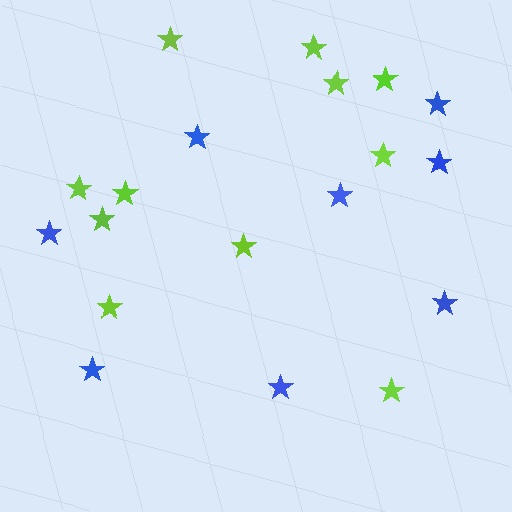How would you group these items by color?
There are 2 groups: one group of lime stars (11) and one group of blue stars (8).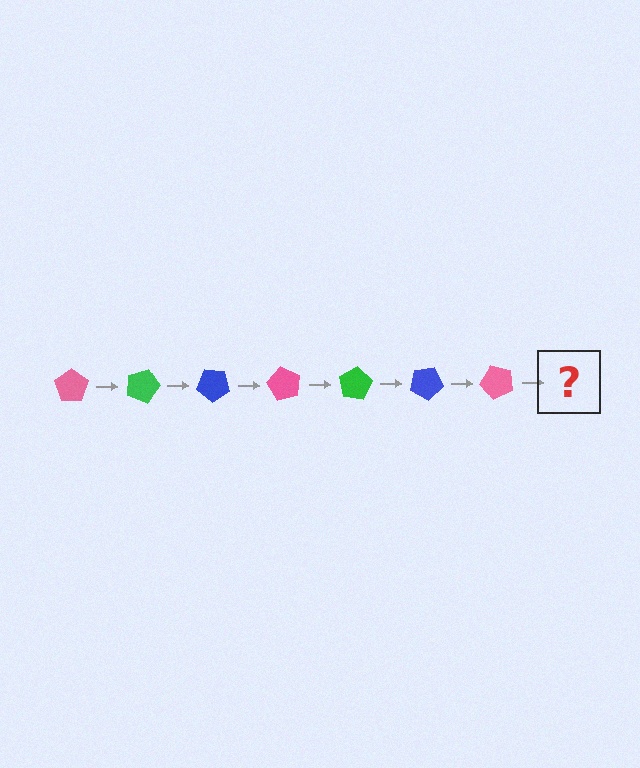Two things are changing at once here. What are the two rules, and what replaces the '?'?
The two rules are that it rotates 20 degrees each step and the color cycles through pink, green, and blue. The '?' should be a green pentagon, rotated 140 degrees from the start.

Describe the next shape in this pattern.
It should be a green pentagon, rotated 140 degrees from the start.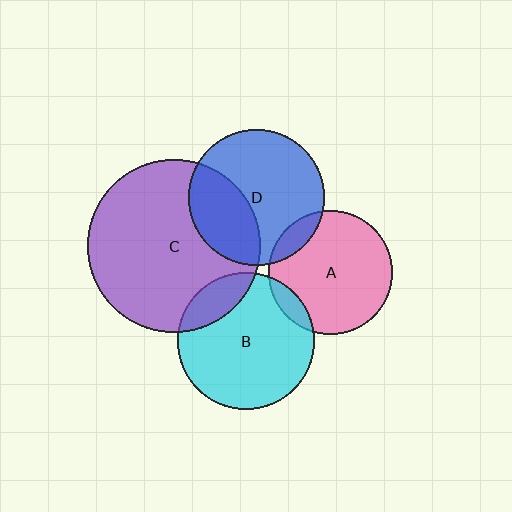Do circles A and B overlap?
Yes.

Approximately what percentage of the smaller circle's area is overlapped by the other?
Approximately 10%.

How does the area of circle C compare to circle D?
Approximately 1.6 times.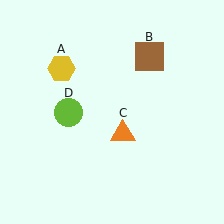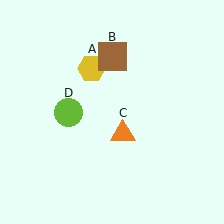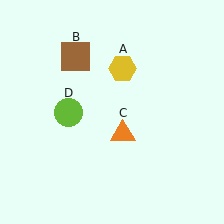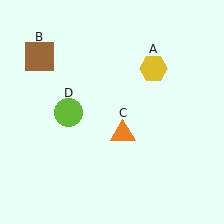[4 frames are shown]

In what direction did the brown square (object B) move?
The brown square (object B) moved left.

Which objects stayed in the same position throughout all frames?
Orange triangle (object C) and lime circle (object D) remained stationary.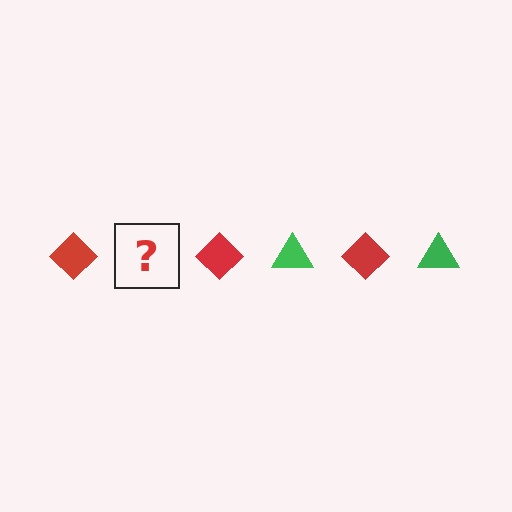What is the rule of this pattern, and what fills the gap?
The rule is that the pattern alternates between red diamond and green triangle. The gap should be filled with a green triangle.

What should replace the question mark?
The question mark should be replaced with a green triangle.